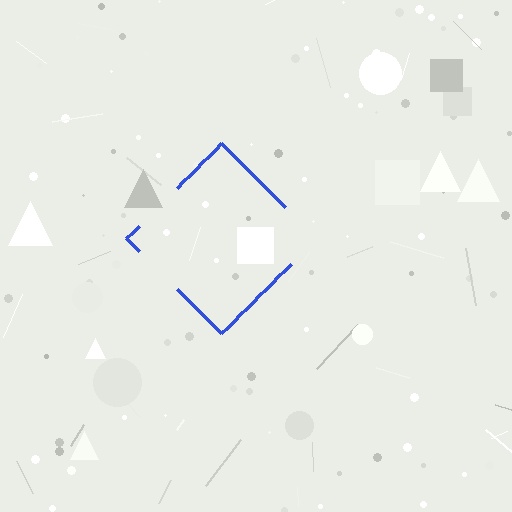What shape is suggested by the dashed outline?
The dashed outline suggests a diamond.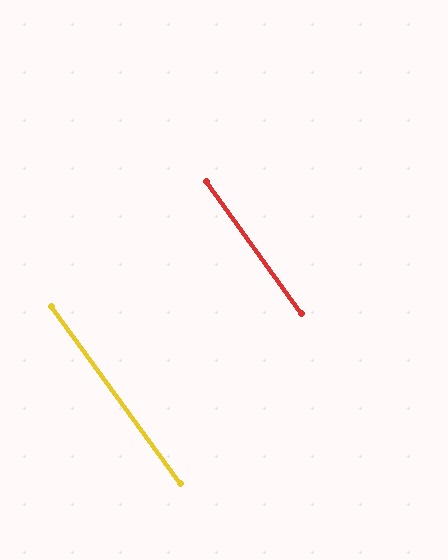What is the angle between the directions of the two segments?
Approximately 0 degrees.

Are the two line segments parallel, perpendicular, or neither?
Parallel — their directions differ by only 0.3°.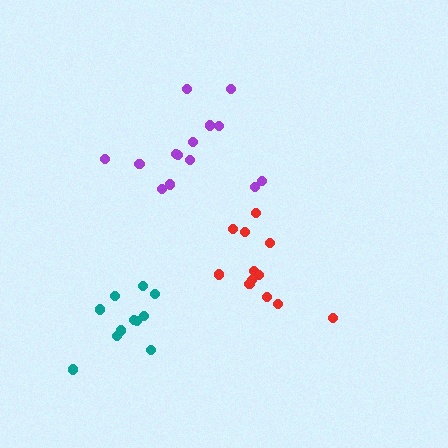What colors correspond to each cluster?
The clusters are colored: red, teal, purple.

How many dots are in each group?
Group 1: 12 dots, Group 2: 11 dots, Group 3: 14 dots (37 total).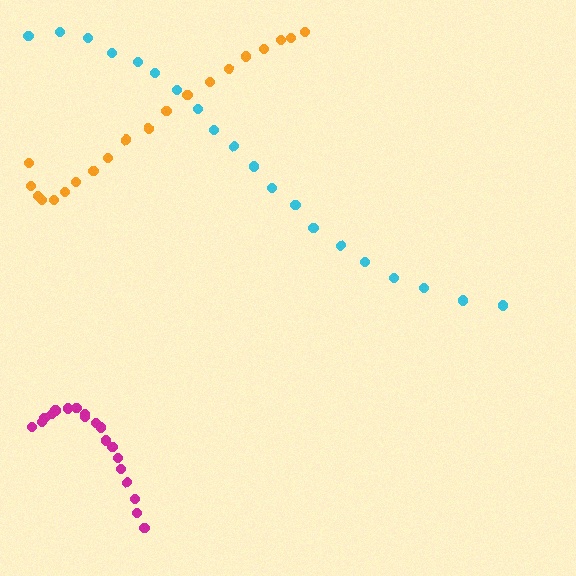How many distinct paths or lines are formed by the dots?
There are 3 distinct paths.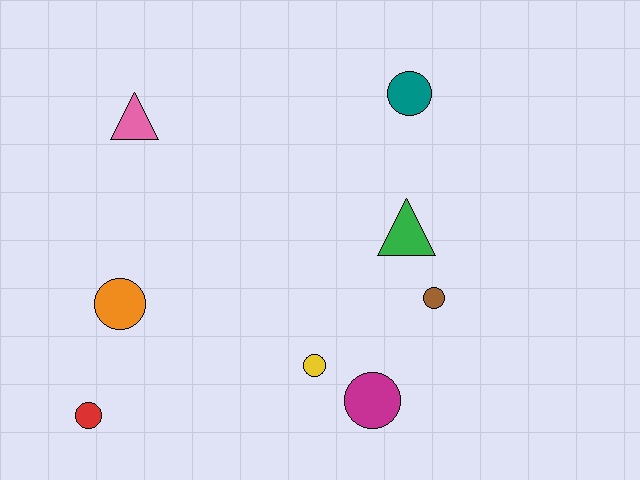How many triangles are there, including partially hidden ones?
There are 2 triangles.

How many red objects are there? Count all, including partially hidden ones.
There is 1 red object.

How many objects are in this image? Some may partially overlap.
There are 8 objects.